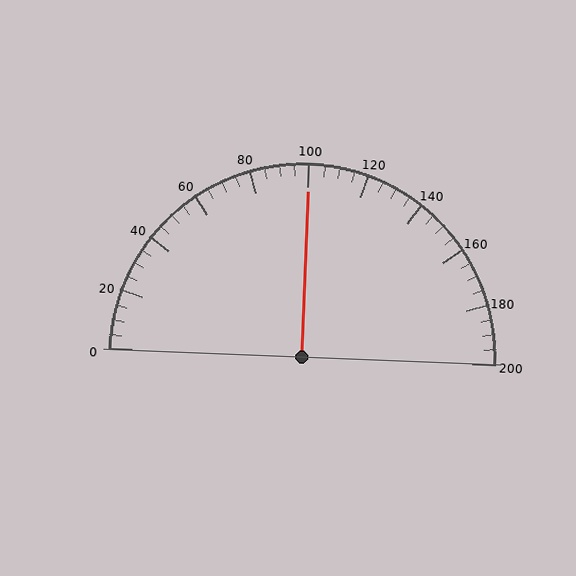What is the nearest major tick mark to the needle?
The nearest major tick mark is 100.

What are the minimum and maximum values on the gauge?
The gauge ranges from 0 to 200.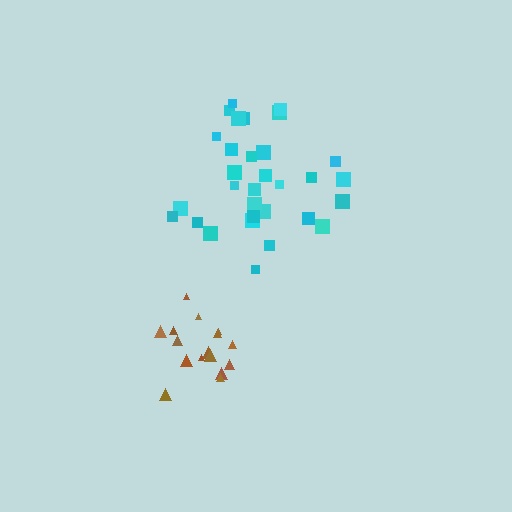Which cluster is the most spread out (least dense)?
Cyan.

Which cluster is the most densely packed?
Brown.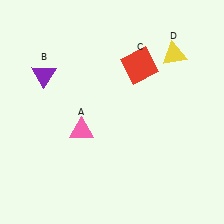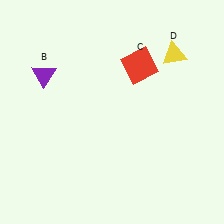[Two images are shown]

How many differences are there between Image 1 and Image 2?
There is 1 difference between the two images.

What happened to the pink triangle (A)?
The pink triangle (A) was removed in Image 2. It was in the bottom-left area of Image 1.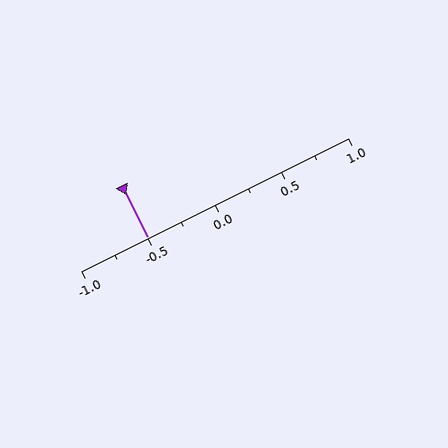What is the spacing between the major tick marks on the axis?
The major ticks are spaced 0.5 apart.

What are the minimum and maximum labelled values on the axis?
The axis runs from -1.0 to 1.0.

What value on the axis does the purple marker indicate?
The marker indicates approximately -0.5.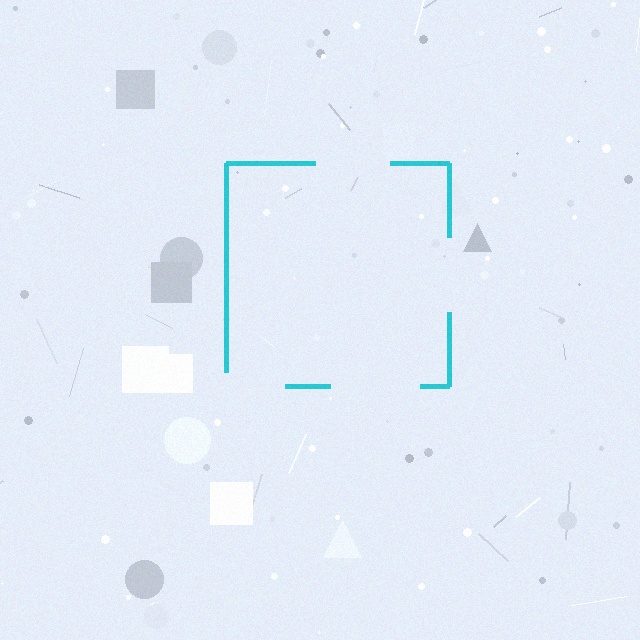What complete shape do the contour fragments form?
The contour fragments form a square.